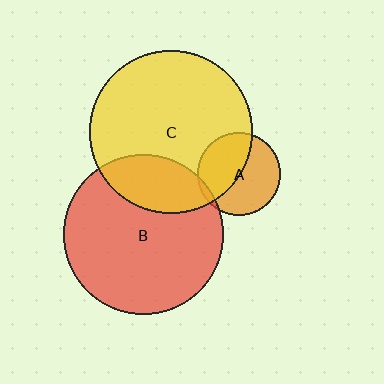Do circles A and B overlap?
Yes.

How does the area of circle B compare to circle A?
Approximately 3.7 times.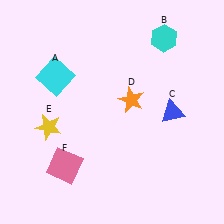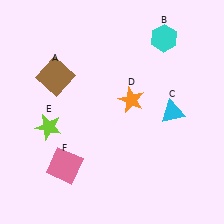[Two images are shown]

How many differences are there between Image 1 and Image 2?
There are 3 differences between the two images.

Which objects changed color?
A changed from cyan to brown. C changed from blue to cyan. E changed from yellow to lime.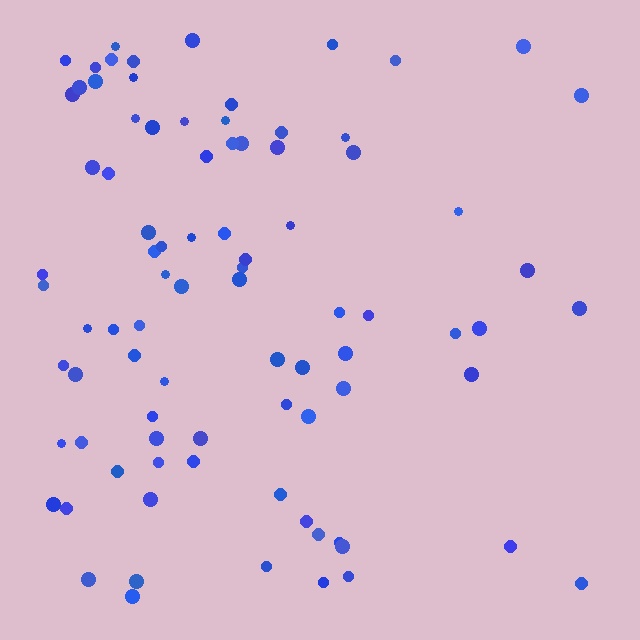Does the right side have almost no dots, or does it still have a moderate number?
Still a moderate number, just noticeably fewer than the left.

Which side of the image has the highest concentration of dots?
The left.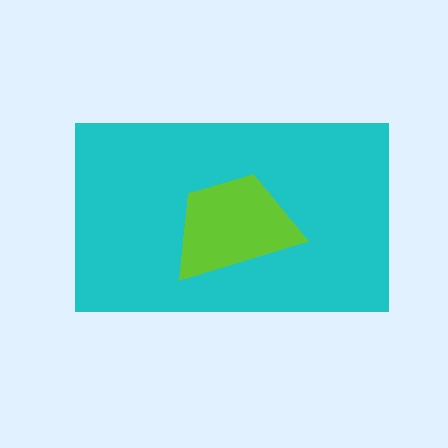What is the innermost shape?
The lime trapezoid.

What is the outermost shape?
The cyan rectangle.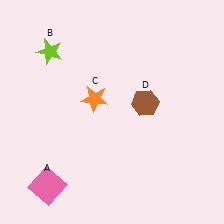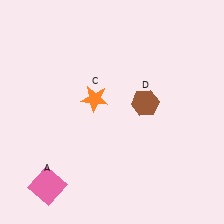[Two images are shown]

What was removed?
The lime star (B) was removed in Image 2.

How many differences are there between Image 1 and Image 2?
There is 1 difference between the two images.